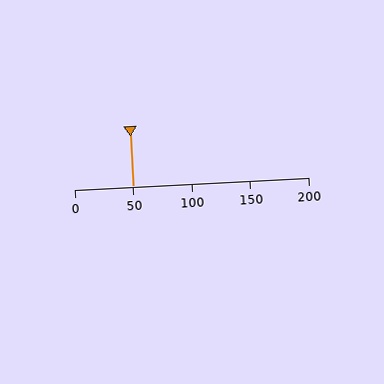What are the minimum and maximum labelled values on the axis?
The axis runs from 0 to 200.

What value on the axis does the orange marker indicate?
The marker indicates approximately 50.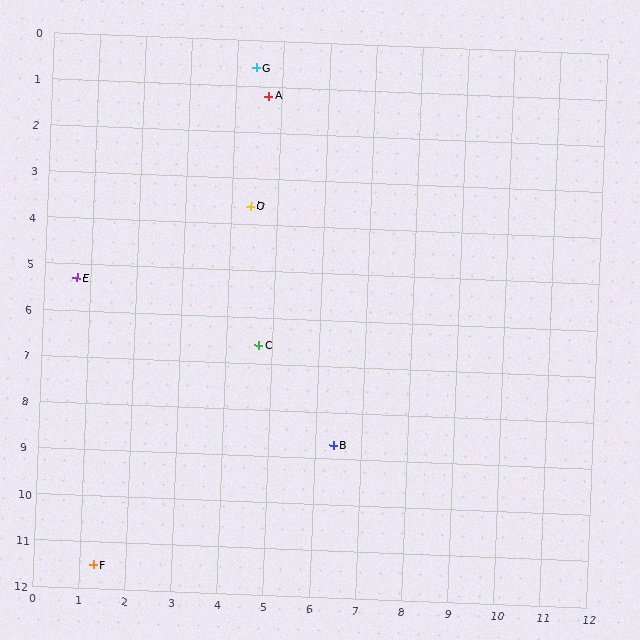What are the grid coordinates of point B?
Point B is at approximately (6.4, 8.7).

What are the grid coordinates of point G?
Point G is at approximately (4.4, 0.6).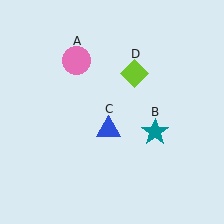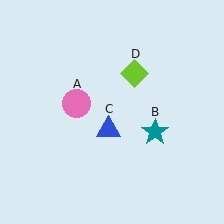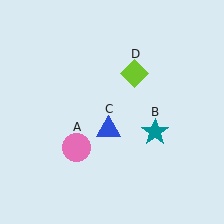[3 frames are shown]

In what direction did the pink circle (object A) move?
The pink circle (object A) moved down.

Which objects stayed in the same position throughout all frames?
Teal star (object B) and blue triangle (object C) and lime diamond (object D) remained stationary.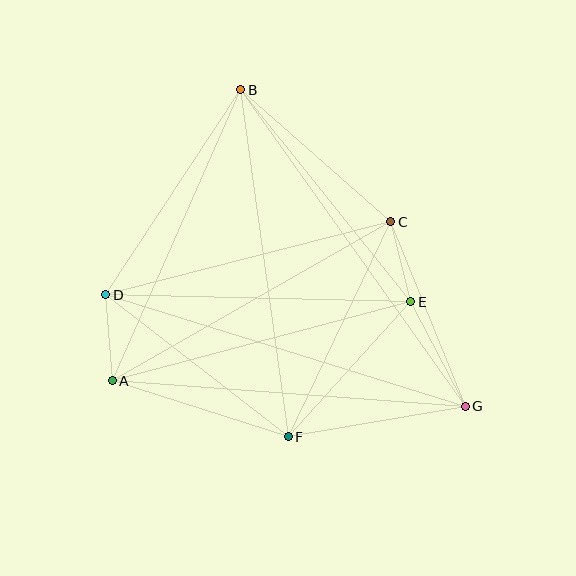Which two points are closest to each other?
Points C and E are closest to each other.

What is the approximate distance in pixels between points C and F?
The distance between C and F is approximately 238 pixels.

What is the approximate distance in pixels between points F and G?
The distance between F and G is approximately 179 pixels.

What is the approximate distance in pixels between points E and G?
The distance between E and G is approximately 118 pixels.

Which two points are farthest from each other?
Points B and G are farthest from each other.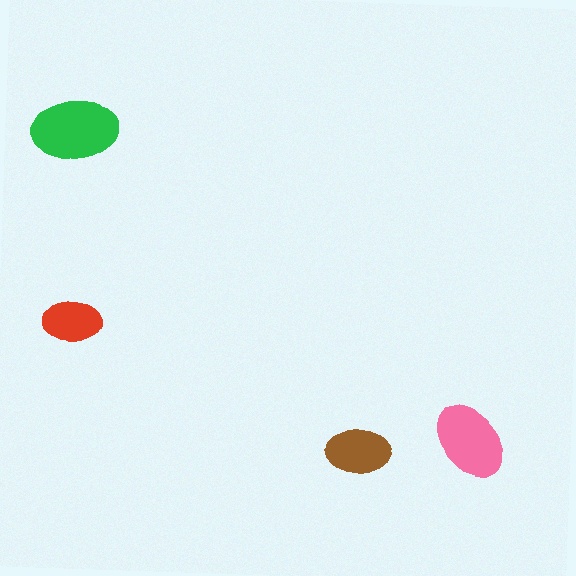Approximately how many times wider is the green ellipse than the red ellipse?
About 1.5 times wider.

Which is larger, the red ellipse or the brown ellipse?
The brown one.